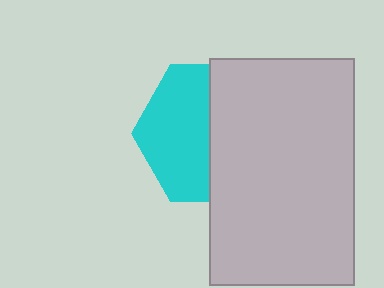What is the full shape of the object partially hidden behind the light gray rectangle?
The partially hidden object is a cyan hexagon.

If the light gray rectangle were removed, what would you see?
You would see the complete cyan hexagon.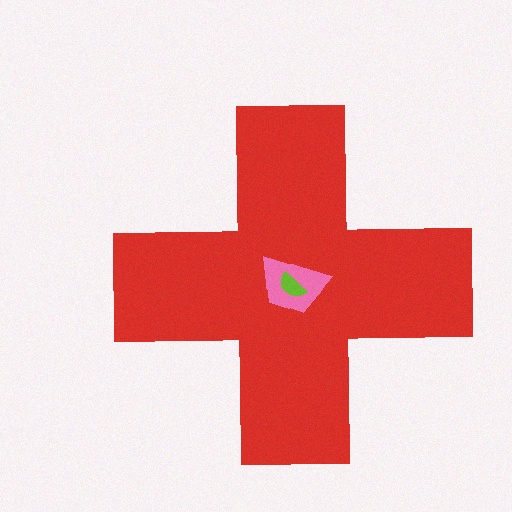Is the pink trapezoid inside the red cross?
Yes.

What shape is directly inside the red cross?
The pink trapezoid.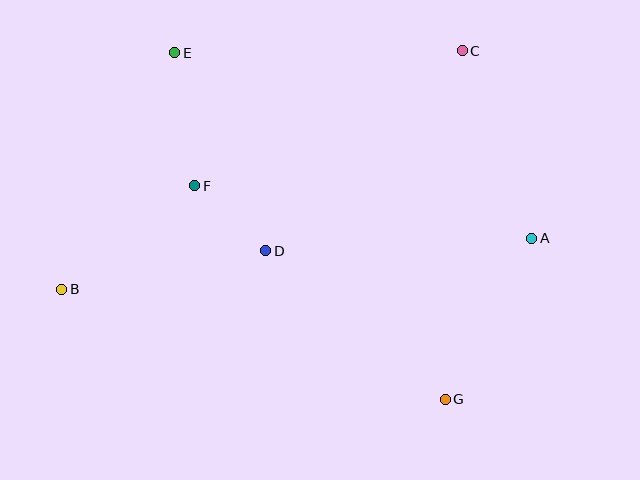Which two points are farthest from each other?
Points A and B are farthest from each other.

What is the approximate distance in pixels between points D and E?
The distance between D and E is approximately 218 pixels.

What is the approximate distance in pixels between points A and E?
The distance between A and E is approximately 402 pixels.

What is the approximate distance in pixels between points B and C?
The distance between B and C is approximately 466 pixels.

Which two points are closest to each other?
Points D and F are closest to each other.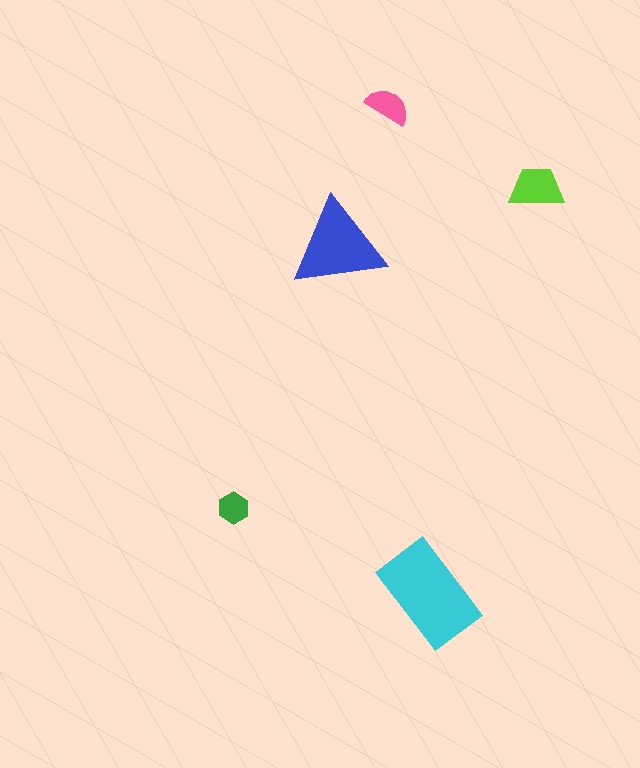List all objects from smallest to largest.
The green hexagon, the pink semicircle, the lime trapezoid, the blue triangle, the cyan rectangle.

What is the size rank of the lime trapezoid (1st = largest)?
3rd.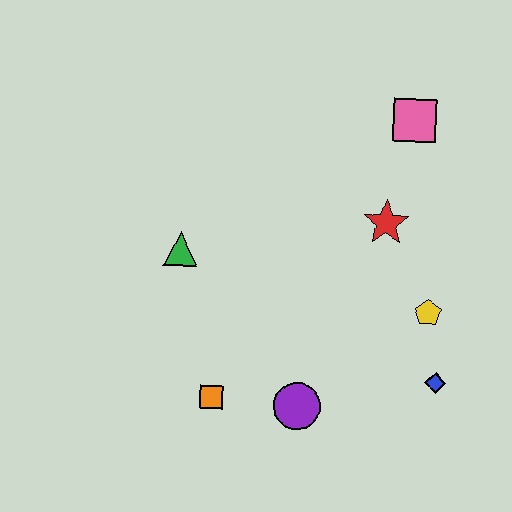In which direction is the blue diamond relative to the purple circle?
The blue diamond is to the right of the purple circle.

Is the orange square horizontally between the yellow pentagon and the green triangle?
Yes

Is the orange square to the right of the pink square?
No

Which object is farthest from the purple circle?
The pink square is farthest from the purple circle.